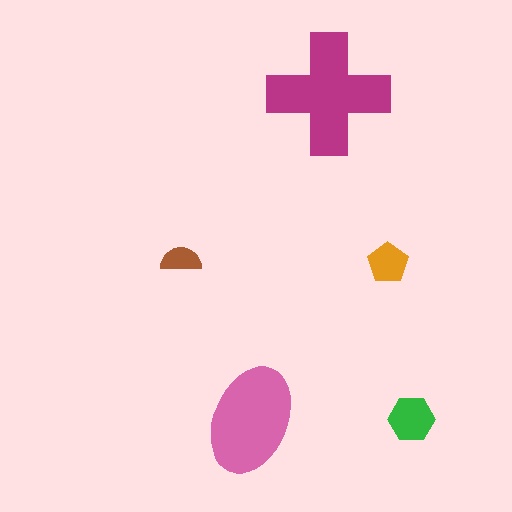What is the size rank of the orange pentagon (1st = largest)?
4th.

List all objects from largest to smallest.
The magenta cross, the pink ellipse, the green hexagon, the orange pentagon, the brown semicircle.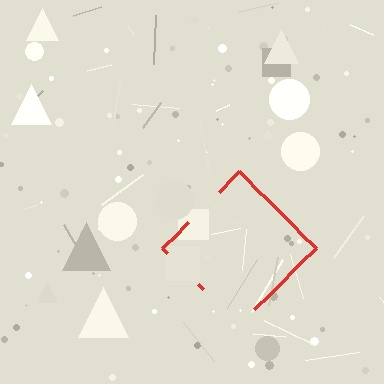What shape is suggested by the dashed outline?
The dashed outline suggests a diamond.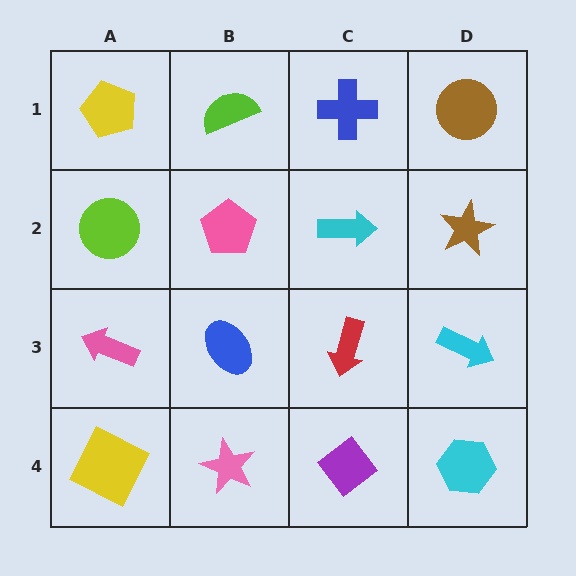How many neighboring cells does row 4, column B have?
3.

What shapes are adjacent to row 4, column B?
A blue ellipse (row 3, column B), a yellow square (row 4, column A), a purple diamond (row 4, column C).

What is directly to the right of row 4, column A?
A pink star.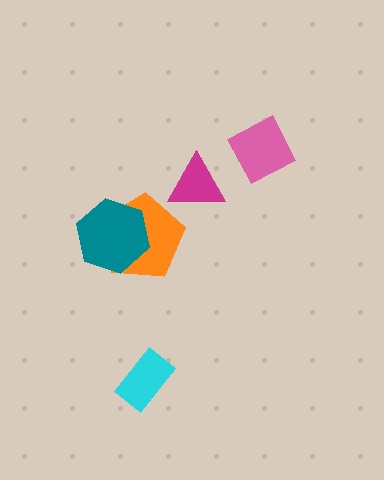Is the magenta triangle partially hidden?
No, no other shape covers it.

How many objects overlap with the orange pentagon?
1 object overlaps with the orange pentagon.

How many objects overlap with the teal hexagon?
1 object overlaps with the teal hexagon.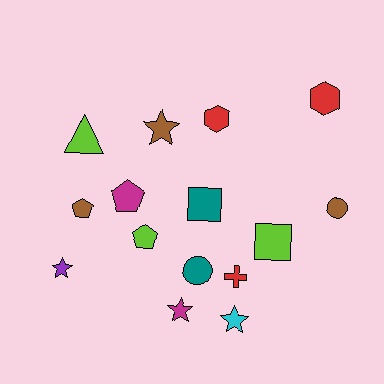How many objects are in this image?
There are 15 objects.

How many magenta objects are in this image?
There are 2 magenta objects.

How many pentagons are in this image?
There are 3 pentagons.